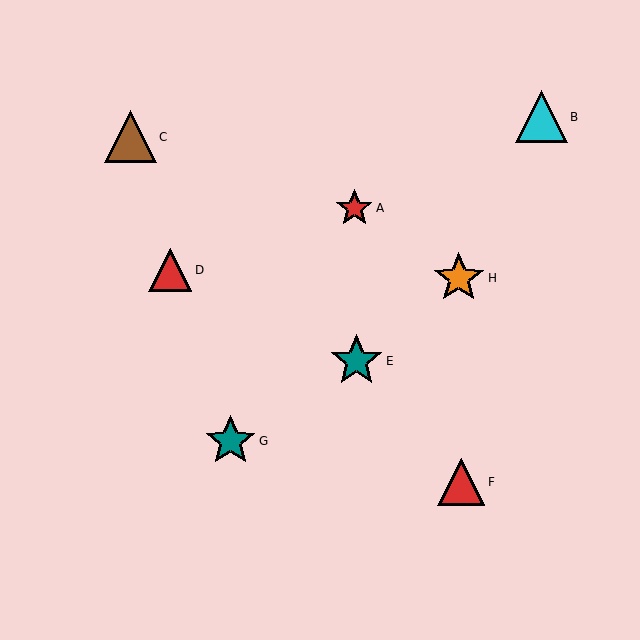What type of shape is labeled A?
Shape A is a red star.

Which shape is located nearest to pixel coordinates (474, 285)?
The orange star (labeled H) at (459, 278) is nearest to that location.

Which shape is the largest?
The teal star (labeled E) is the largest.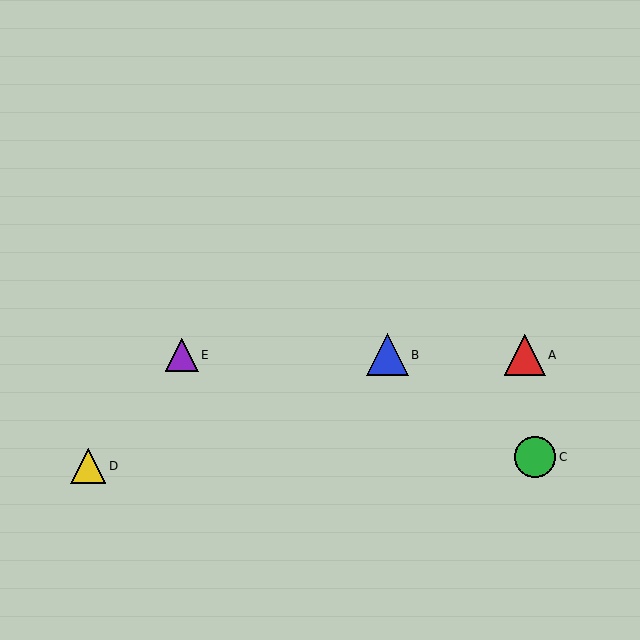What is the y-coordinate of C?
Object C is at y≈457.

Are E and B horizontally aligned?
Yes, both are at y≈355.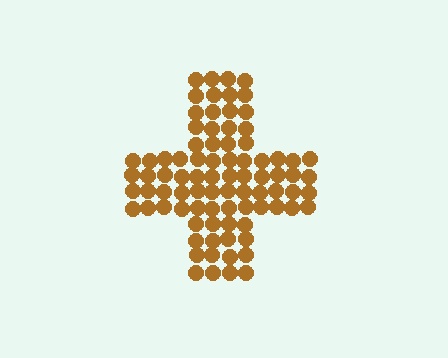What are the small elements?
The small elements are circles.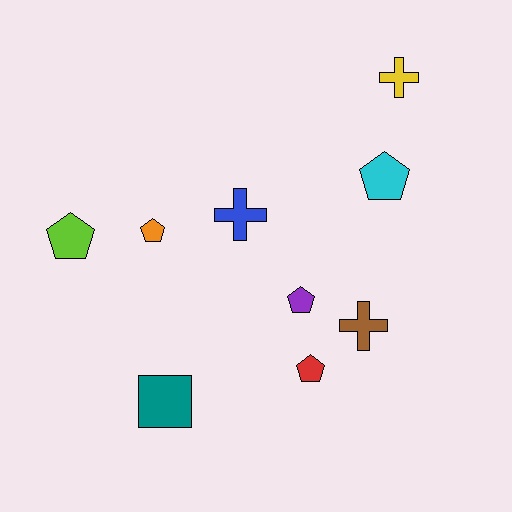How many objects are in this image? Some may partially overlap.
There are 9 objects.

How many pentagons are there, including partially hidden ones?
There are 5 pentagons.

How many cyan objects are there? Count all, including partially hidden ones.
There is 1 cyan object.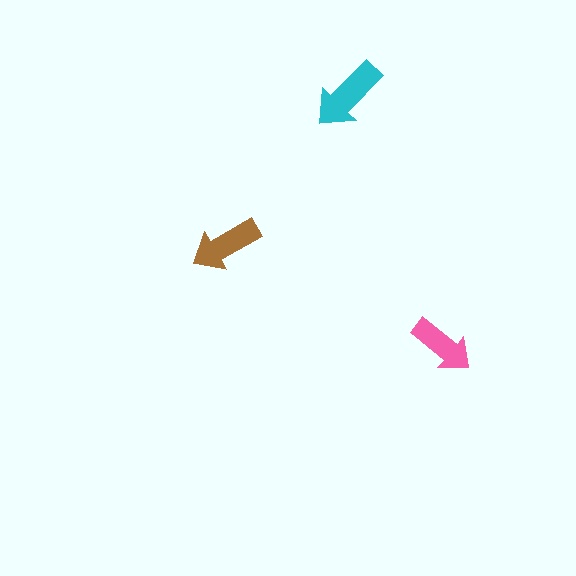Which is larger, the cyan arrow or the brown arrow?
The cyan one.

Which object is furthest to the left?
The brown arrow is leftmost.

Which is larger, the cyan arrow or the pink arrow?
The cyan one.